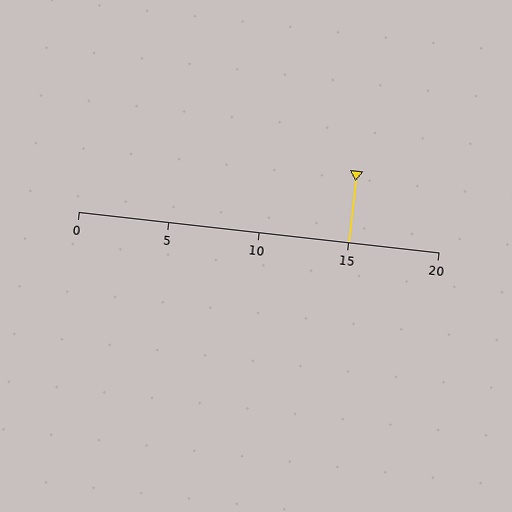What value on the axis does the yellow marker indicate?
The marker indicates approximately 15.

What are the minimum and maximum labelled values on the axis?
The axis runs from 0 to 20.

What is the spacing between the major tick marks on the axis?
The major ticks are spaced 5 apart.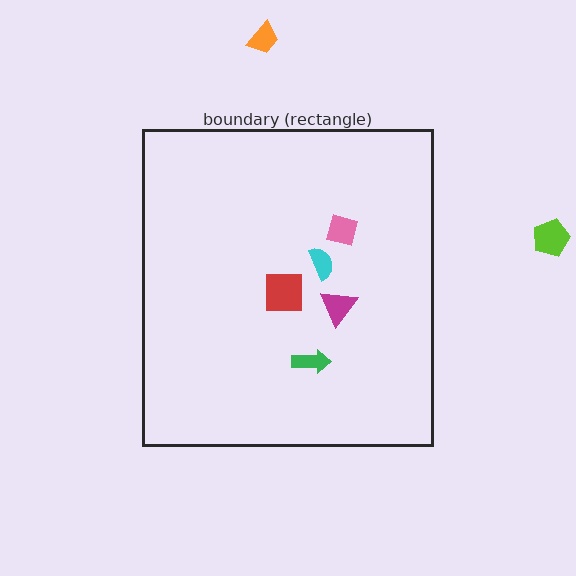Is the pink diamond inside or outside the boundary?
Inside.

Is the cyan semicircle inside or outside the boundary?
Inside.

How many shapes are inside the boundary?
5 inside, 2 outside.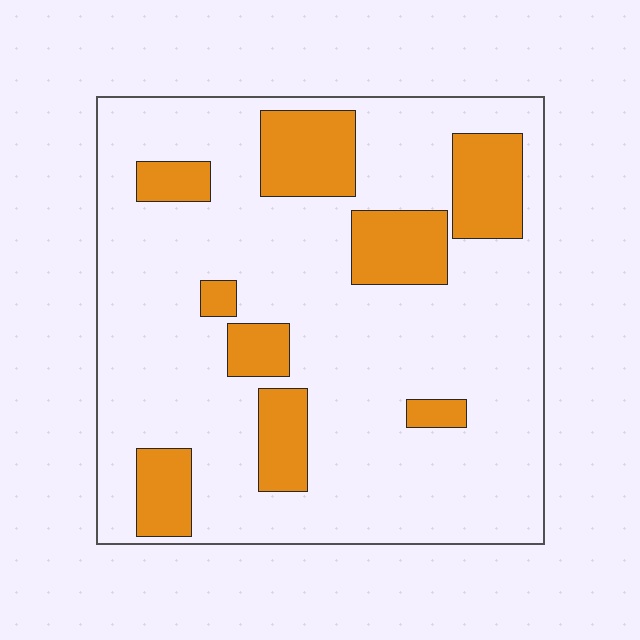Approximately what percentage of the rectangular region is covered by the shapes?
Approximately 20%.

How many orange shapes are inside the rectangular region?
9.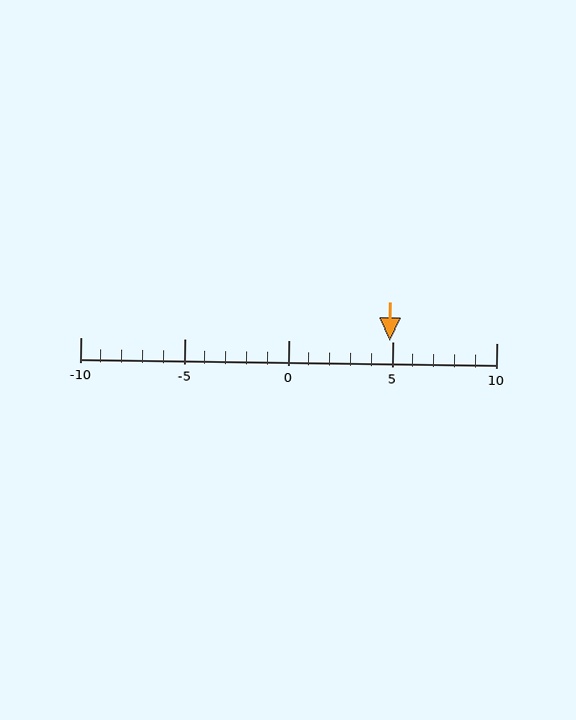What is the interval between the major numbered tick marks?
The major tick marks are spaced 5 units apart.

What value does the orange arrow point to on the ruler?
The orange arrow points to approximately 5.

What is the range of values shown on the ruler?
The ruler shows values from -10 to 10.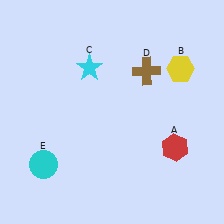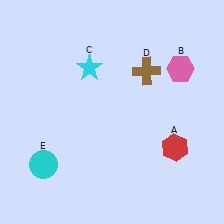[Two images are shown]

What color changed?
The hexagon (B) changed from yellow in Image 1 to pink in Image 2.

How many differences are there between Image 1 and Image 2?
There is 1 difference between the two images.